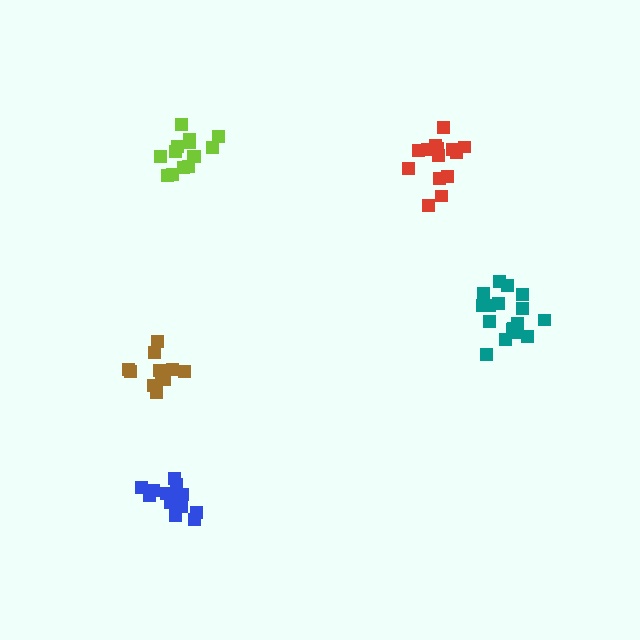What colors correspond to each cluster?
The clusters are colored: blue, red, teal, lime, brown.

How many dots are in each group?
Group 1: 13 dots, Group 2: 14 dots, Group 3: 17 dots, Group 4: 15 dots, Group 5: 12 dots (71 total).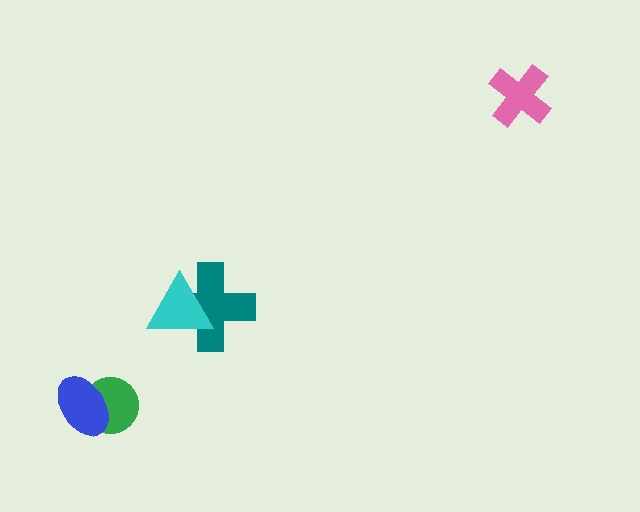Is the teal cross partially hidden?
Yes, it is partially covered by another shape.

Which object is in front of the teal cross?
The cyan triangle is in front of the teal cross.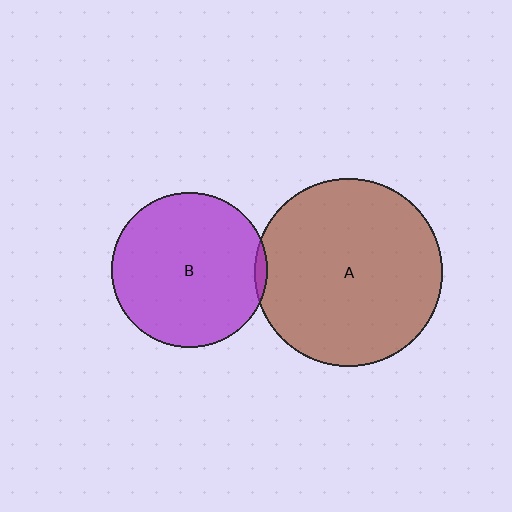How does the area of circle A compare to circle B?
Approximately 1.5 times.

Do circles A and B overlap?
Yes.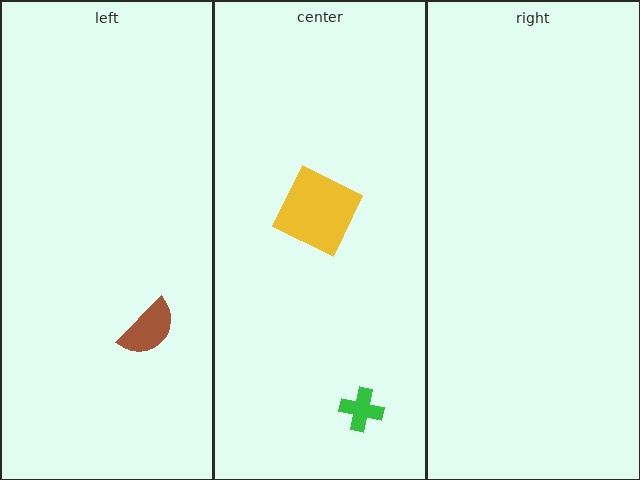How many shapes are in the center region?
2.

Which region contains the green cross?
The center region.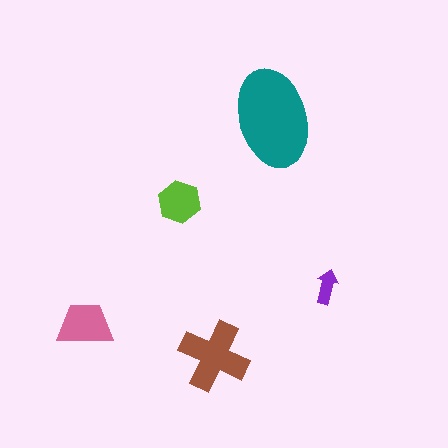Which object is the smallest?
The purple arrow.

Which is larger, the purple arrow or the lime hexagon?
The lime hexagon.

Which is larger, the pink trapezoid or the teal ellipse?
The teal ellipse.